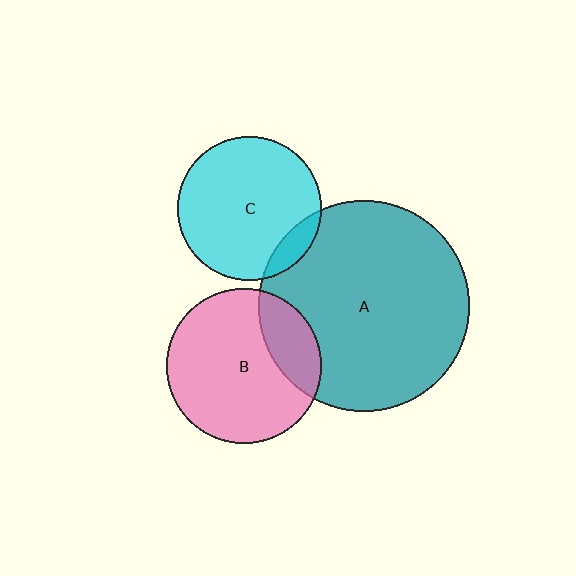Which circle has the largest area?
Circle A (teal).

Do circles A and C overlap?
Yes.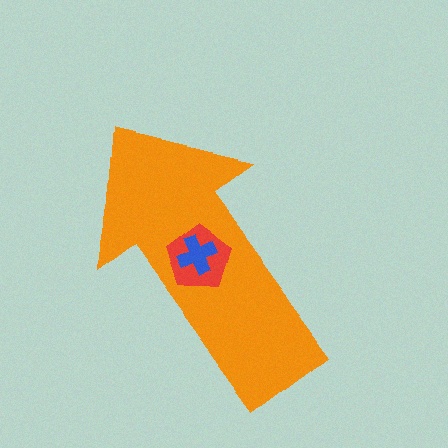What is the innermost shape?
The blue cross.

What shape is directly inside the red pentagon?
The blue cross.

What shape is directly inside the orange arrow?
The red pentagon.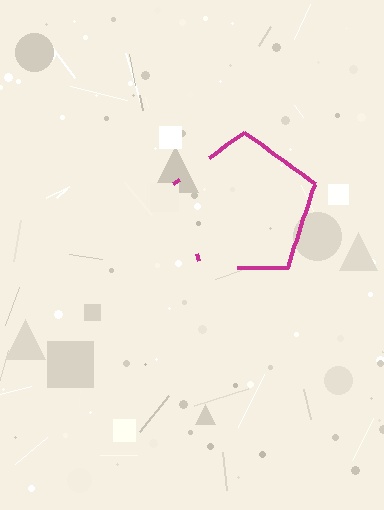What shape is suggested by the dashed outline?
The dashed outline suggests a pentagon.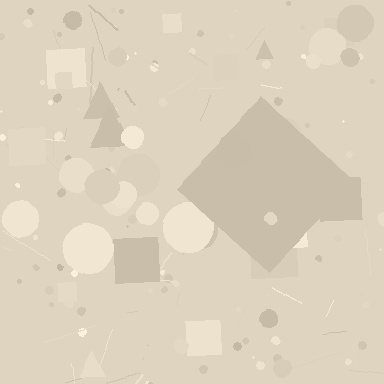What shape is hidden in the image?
A diamond is hidden in the image.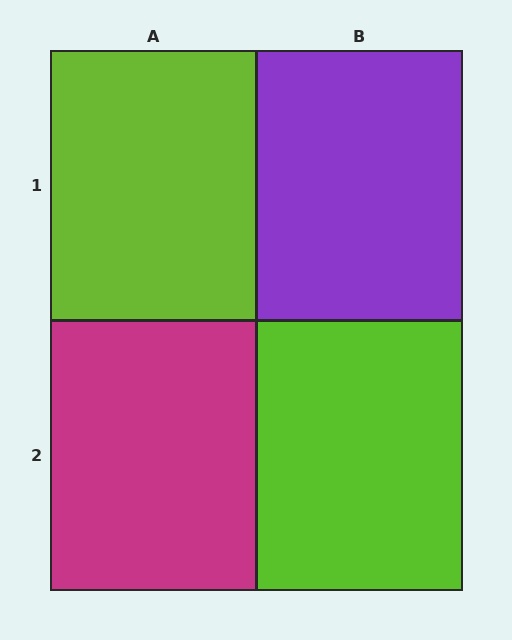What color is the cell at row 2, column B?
Lime.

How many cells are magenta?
1 cell is magenta.